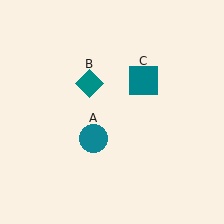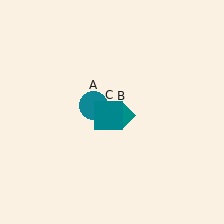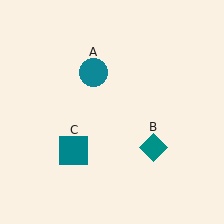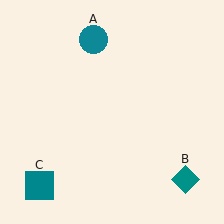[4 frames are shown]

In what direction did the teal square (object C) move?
The teal square (object C) moved down and to the left.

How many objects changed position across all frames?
3 objects changed position: teal circle (object A), teal diamond (object B), teal square (object C).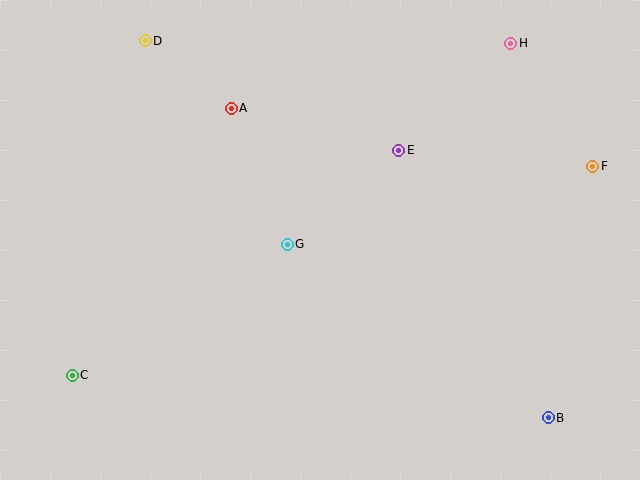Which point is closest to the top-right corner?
Point H is closest to the top-right corner.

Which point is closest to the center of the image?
Point G at (287, 244) is closest to the center.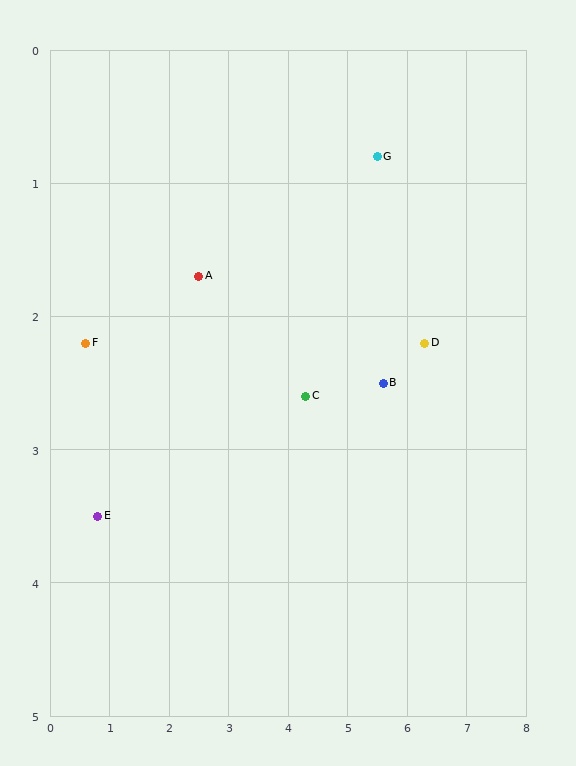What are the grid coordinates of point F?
Point F is at approximately (0.6, 2.2).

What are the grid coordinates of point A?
Point A is at approximately (2.5, 1.7).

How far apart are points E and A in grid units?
Points E and A are about 2.5 grid units apart.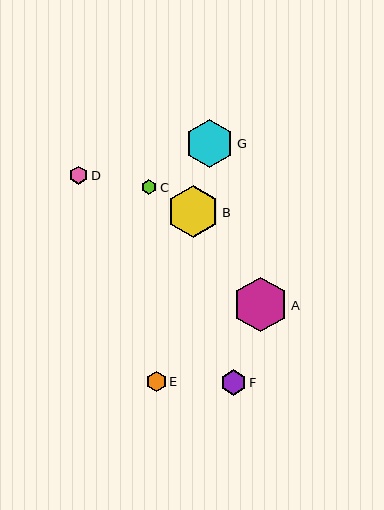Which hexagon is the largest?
Hexagon A is the largest with a size of approximately 55 pixels.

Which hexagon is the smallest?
Hexagon C is the smallest with a size of approximately 16 pixels.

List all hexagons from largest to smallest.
From largest to smallest: A, B, G, F, E, D, C.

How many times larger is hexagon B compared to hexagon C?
Hexagon B is approximately 3.3 times the size of hexagon C.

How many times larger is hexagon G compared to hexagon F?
Hexagon G is approximately 1.9 times the size of hexagon F.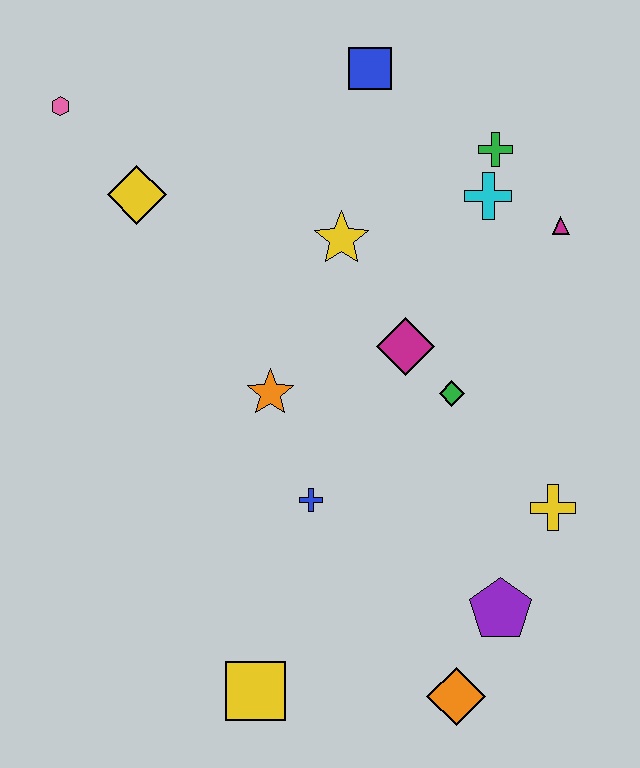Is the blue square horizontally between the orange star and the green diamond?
Yes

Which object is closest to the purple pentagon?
The orange diamond is closest to the purple pentagon.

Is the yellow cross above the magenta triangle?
No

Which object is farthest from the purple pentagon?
The pink hexagon is farthest from the purple pentagon.